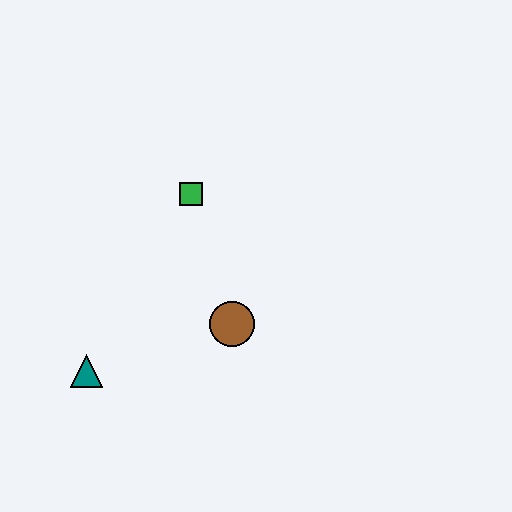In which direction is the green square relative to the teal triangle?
The green square is above the teal triangle.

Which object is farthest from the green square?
The teal triangle is farthest from the green square.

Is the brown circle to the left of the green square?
No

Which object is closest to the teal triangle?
The brown circle is closest to the teal triangle.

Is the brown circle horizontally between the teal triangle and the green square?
No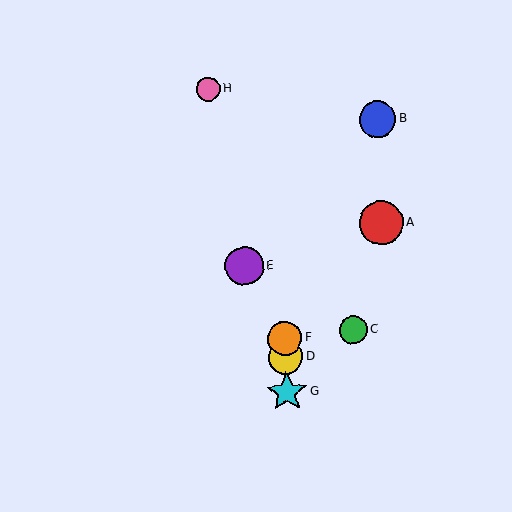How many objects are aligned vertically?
3 objects (D, F, G) are aligned vertically.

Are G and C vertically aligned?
No, G is at x≈287 and C is at x≈353.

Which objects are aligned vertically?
Objects D, F, G are aligned vertically.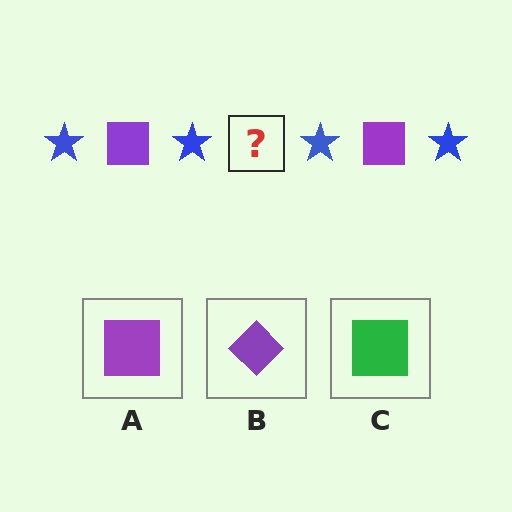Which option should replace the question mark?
Option A.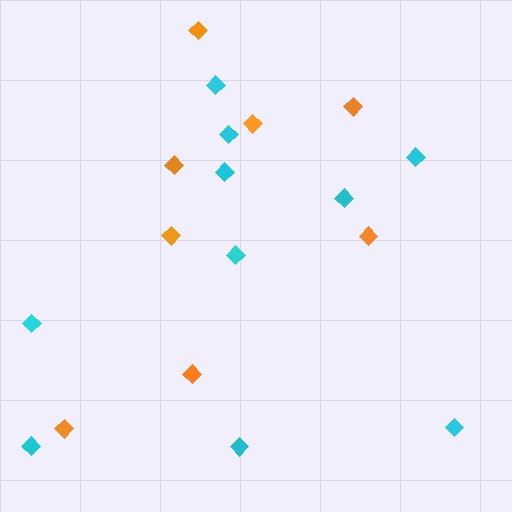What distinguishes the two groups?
There are 2 groups: one group of orange diamonds (8) and one group of cyan diamonds (10).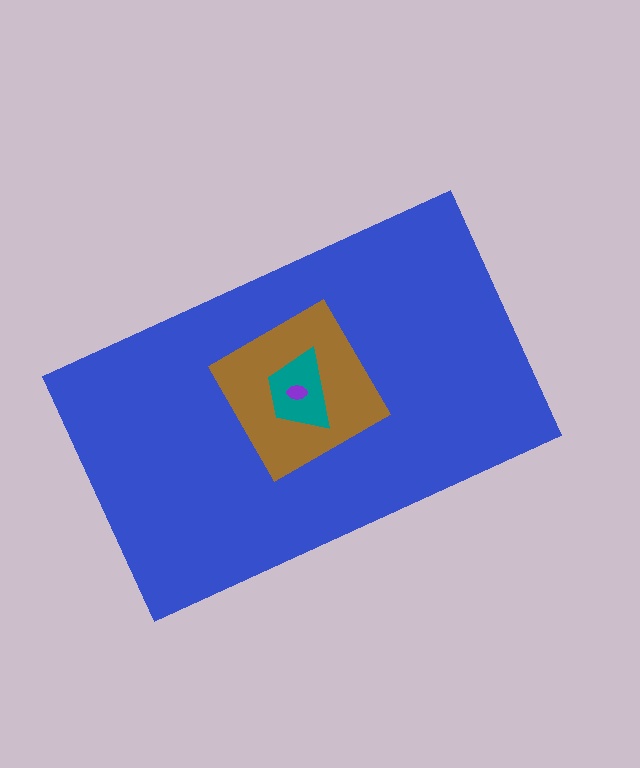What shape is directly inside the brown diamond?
The teal trapezoid.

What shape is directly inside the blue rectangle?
The brown diamond.